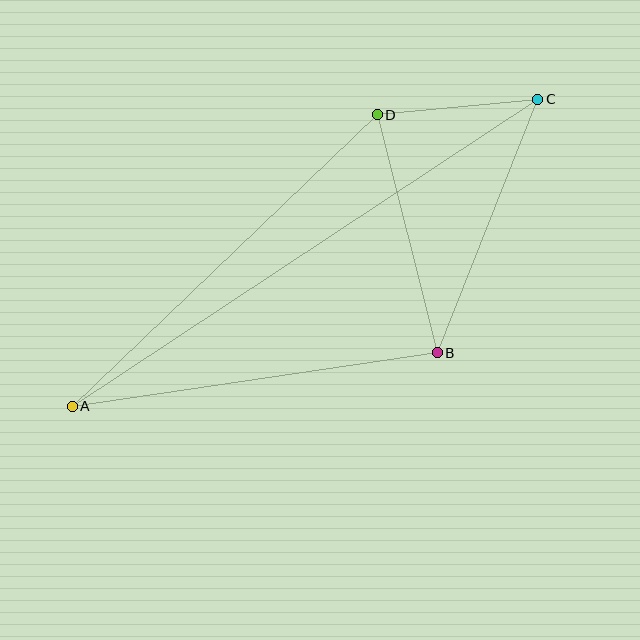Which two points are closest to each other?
Points C and D are closest to each other.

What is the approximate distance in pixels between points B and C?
The distance between B and C is approximately 273 pixels.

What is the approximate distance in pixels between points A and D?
The distance between A and D is approximately 422 pixels.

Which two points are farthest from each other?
Points A and C are farthest from each other.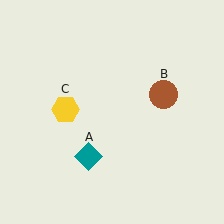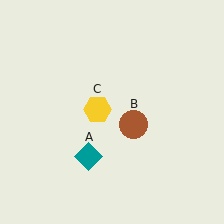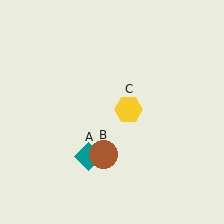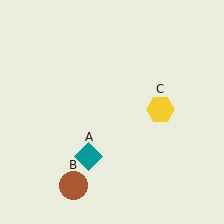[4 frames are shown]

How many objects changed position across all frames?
2 objects changed position: brown circle (object B), yellow hexagon (object C).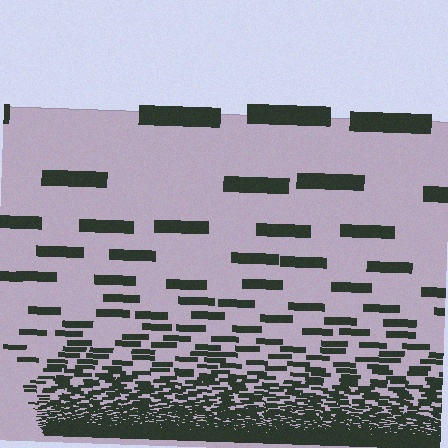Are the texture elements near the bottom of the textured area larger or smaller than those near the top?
Smaller. The gradient is inverted — elements near the bottom are smaller and denser.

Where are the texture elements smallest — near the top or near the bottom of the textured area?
Near the bottom.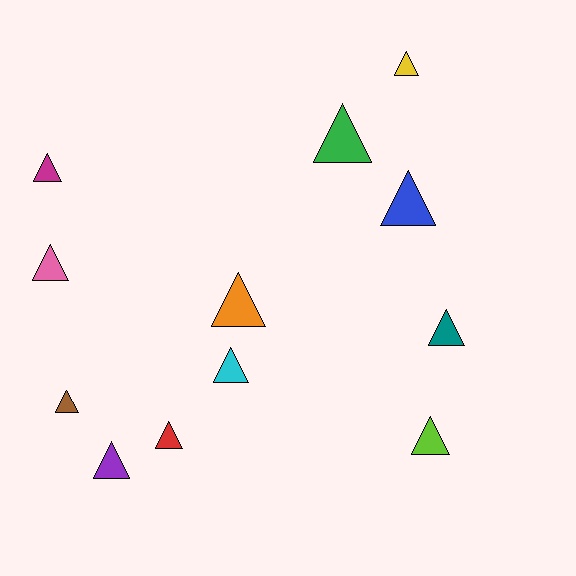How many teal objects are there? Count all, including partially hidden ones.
There is 1 teal object.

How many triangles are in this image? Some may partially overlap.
There are 12 triangles.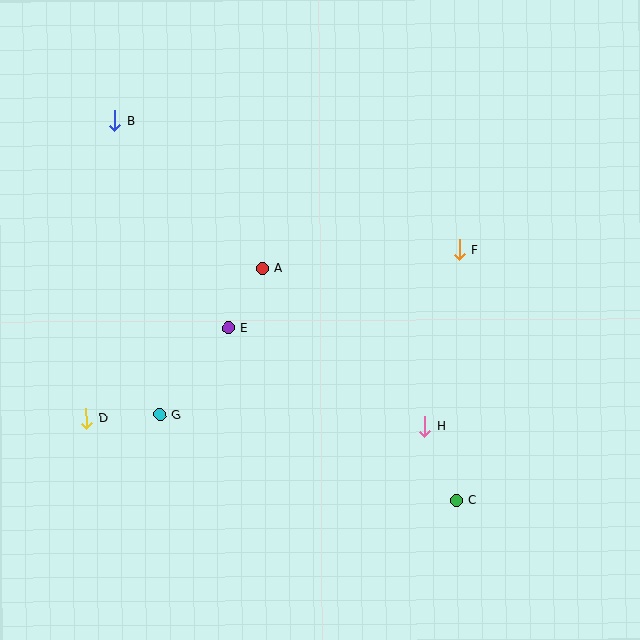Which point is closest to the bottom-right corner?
Point C is closest to the bottom-right corner.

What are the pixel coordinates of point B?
Point B is at (115, 121).